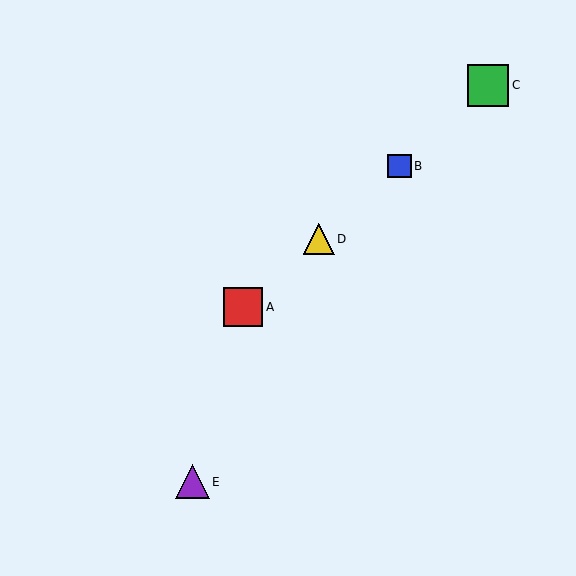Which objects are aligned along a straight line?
Objects A, B, C, D are aligned along a straight line.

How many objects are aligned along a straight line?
4 objects (A, B, C, D) are aligned along a straight line.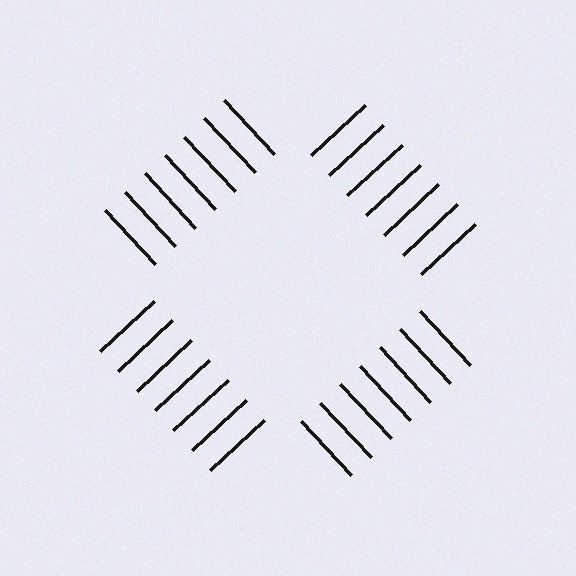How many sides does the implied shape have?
4 sides — the line-ends trace a square.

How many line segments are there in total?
28 — 7 along each of the 4 edges.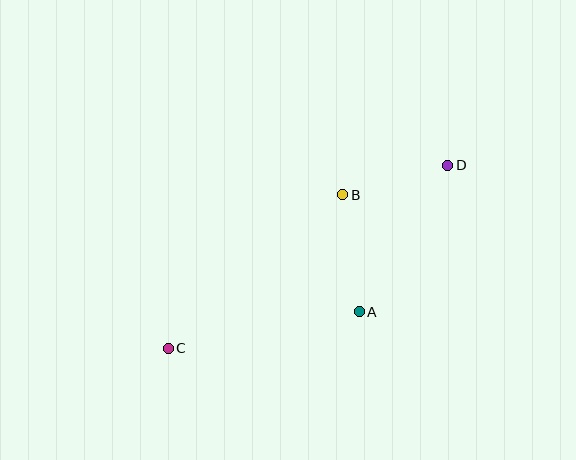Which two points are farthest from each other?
Points C and D are farthest from each other.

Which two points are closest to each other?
Points B and D are closest to each other.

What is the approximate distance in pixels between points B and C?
The distance between B and C is approximately 232 pixels.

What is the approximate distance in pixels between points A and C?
The distance between A and C is approximately 194 pixels.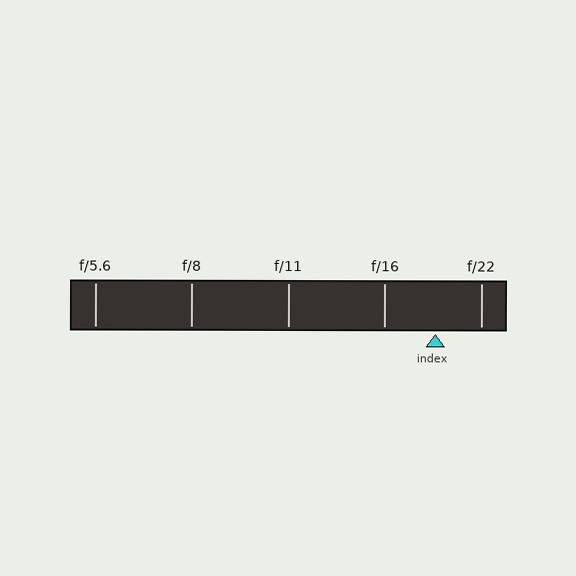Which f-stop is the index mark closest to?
The index mark is closest to f/22.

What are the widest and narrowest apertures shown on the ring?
The widest aperture shown is f/5.6 and the narrowest is f/22.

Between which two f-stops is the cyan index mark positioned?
The index mark is between f/16 and f/22.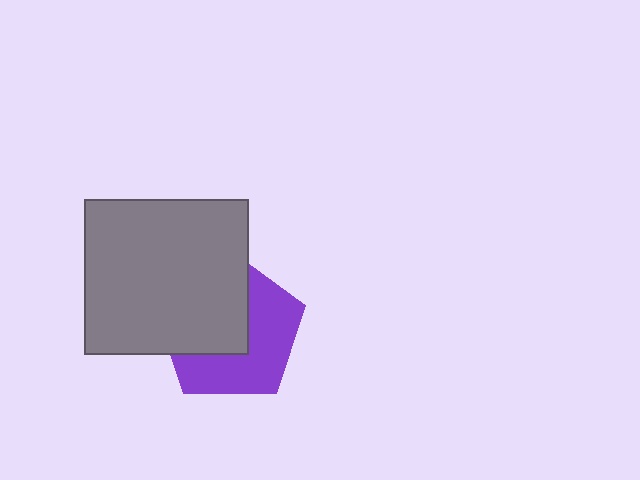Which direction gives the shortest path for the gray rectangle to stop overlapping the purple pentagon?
Moving toward the upper-left gives the shortest separation.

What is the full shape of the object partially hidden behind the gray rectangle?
The partially hidden object is a purple pentagon.